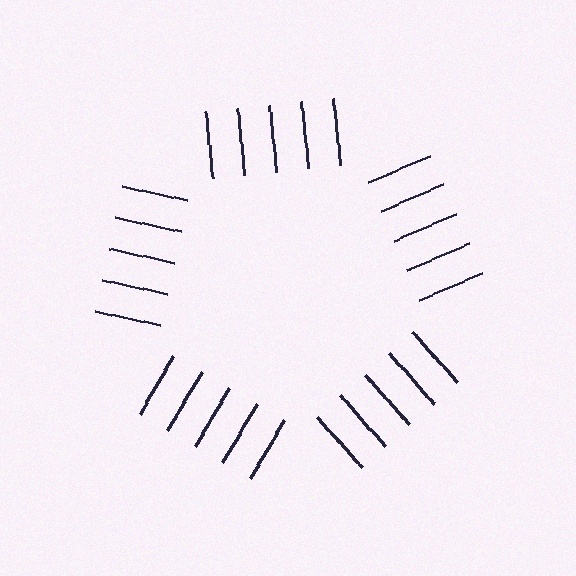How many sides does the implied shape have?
5 sides — the line-ends trace a pentagon.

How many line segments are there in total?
25 — 5 along each of the 5 edges.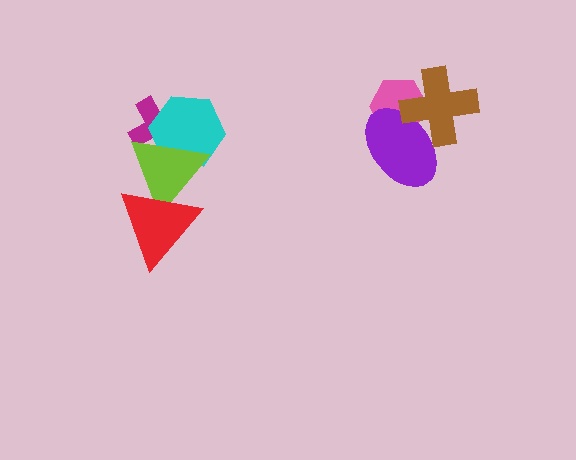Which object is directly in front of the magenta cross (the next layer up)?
The cyan hexagon is directly in front of the magenta cross.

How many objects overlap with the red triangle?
1 object overlaps with the red triangle.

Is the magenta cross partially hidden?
Yes, it is partially covered by another shape.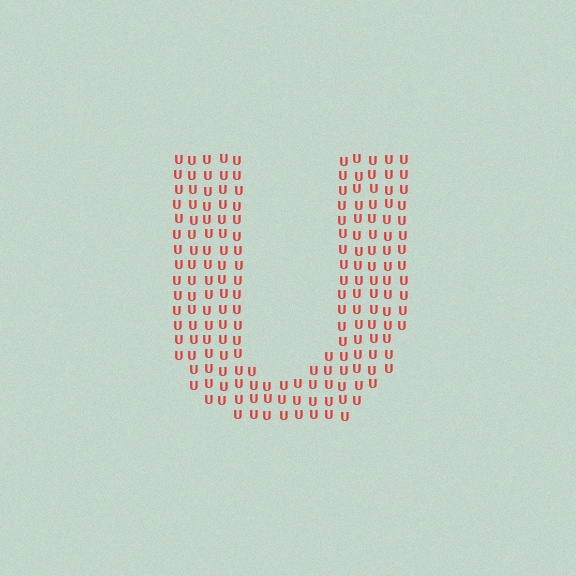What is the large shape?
The large shape is the letter U.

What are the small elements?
The small elements are letter U's.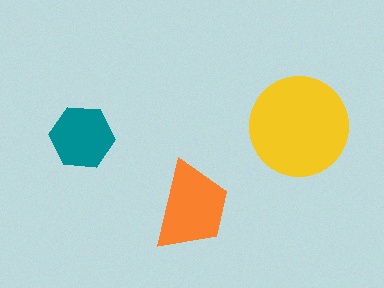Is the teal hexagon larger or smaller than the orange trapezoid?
Smaller.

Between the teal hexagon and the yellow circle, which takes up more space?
The yellow circle.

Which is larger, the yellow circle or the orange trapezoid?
The yellow circle.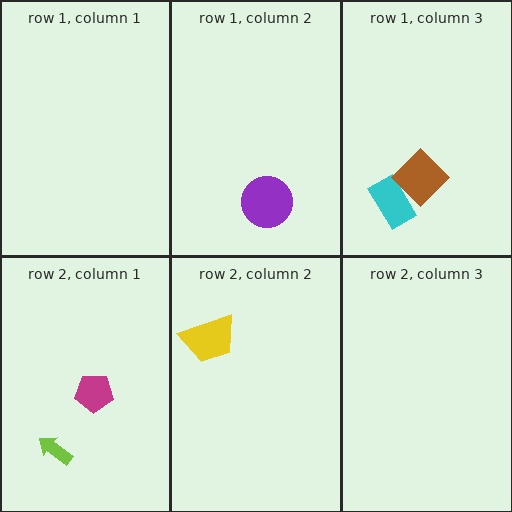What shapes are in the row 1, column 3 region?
The cyan rectangle, the brown diamond.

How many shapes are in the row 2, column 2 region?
1.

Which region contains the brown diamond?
The row 1, column 3 region.